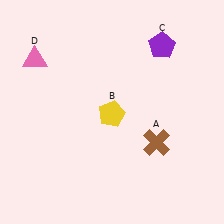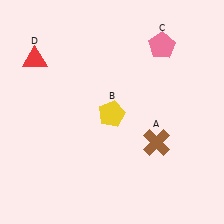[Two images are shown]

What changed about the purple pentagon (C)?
In Image 1, C is purple. In Image 2, it changed to pink.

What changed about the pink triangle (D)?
In Image 1, D is pink. In Image 2, it changed to red.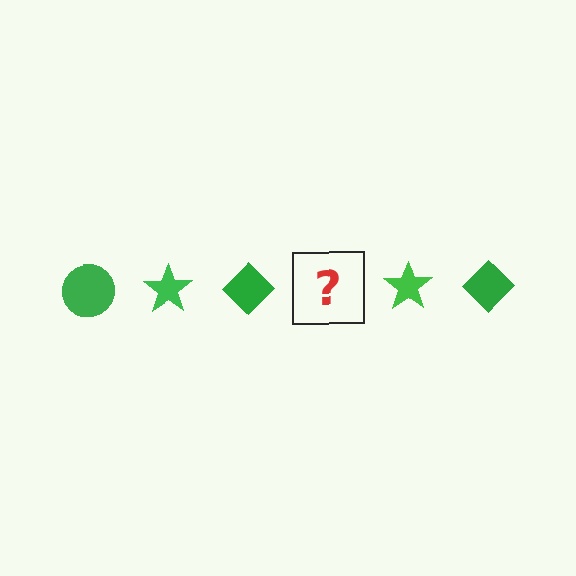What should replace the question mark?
The question mark should be replaced with a green circle.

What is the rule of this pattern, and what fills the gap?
The rule is that the pattern cycles through circle, star, diamond shapes in green. The gap should be filled with a green circle.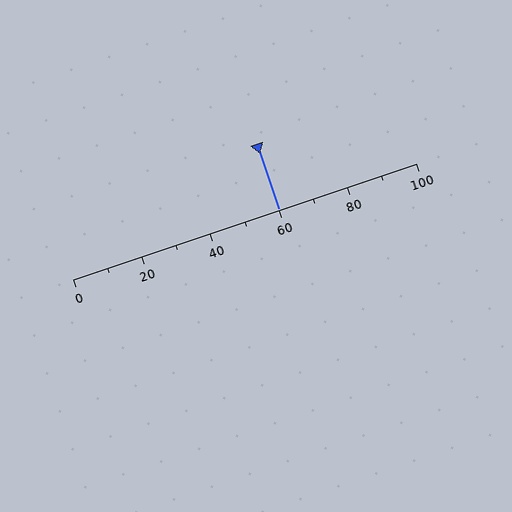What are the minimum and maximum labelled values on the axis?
The axis runs from 0 to 100.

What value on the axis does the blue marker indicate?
The marker indicates approximately 60.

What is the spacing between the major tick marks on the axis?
The major ticks are spaced 20 apart.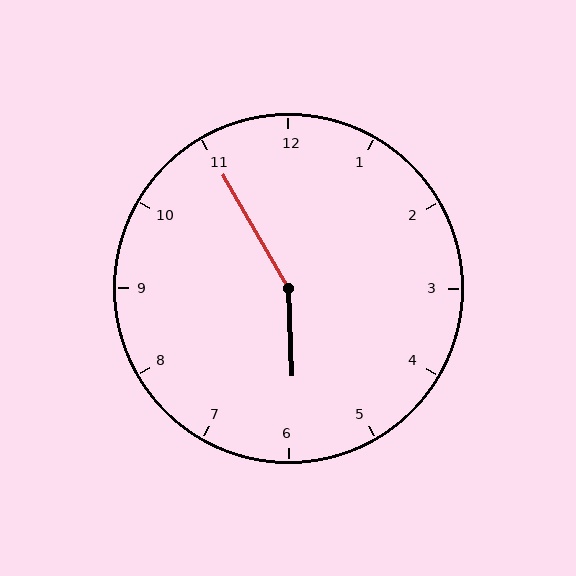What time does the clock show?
5:55.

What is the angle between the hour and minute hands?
Approximately 152 degrees.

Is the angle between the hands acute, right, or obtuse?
It is obtuse.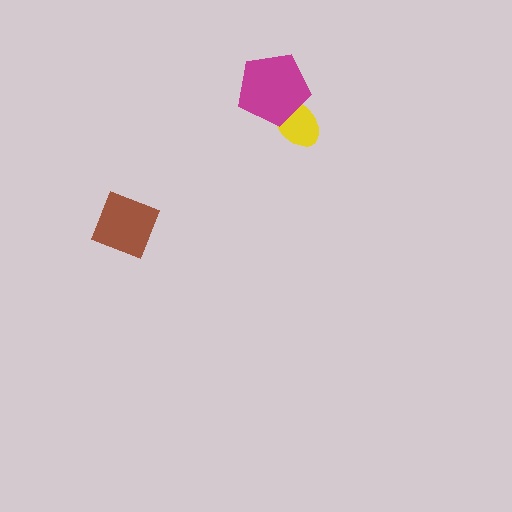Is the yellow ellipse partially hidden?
Yes, it is partially covered by another shape.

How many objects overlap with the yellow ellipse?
1 object overlaps with the yellow ellipse.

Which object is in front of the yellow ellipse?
The magenta pentagon is in front of the yellow ellipse.